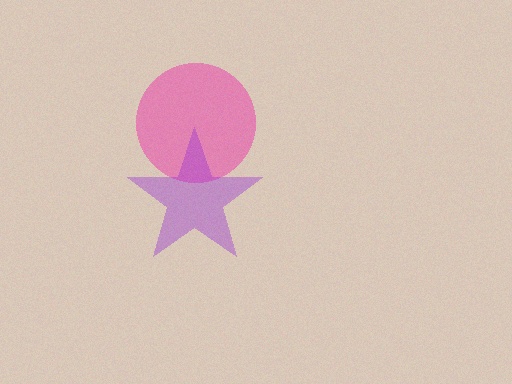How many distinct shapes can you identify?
There are 2 distinct shapes: a pink circle, a purple star.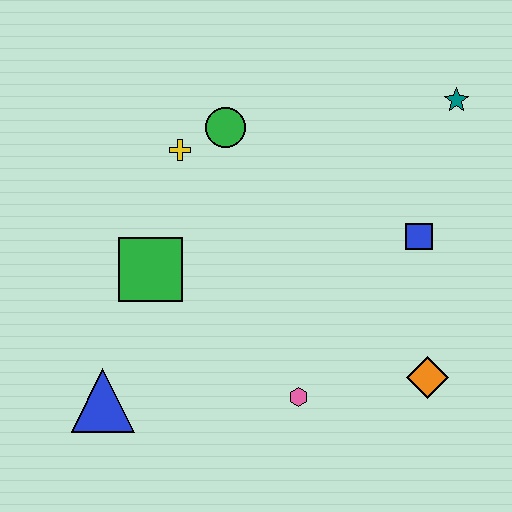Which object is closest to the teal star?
The blue square is closest to the teal star.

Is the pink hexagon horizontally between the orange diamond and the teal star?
No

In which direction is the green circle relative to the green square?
The green circle is above the green square.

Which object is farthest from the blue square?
The blue triangle is farthest from the blue square.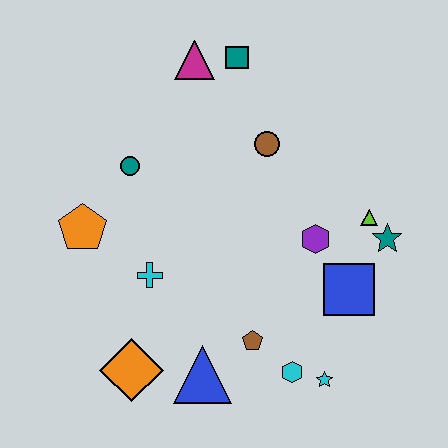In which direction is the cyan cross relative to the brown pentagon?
The cyan cross is to the left of the brown pentagon.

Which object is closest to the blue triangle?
The brown pentagon is closest to the blue triangle.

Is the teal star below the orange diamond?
No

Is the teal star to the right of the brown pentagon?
Yes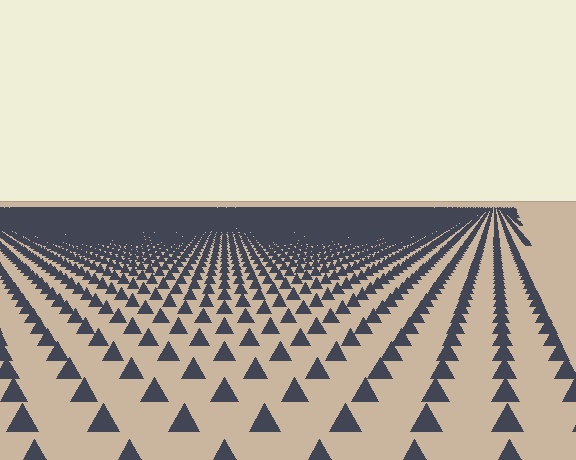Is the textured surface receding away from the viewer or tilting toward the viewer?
The surface is receding away from the viewer. Texture elements get smaller and denser toward the top.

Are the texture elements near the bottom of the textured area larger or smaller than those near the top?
Larger. Near the bottom, elements are closer to the viewer and appear at a bigger on-screen size.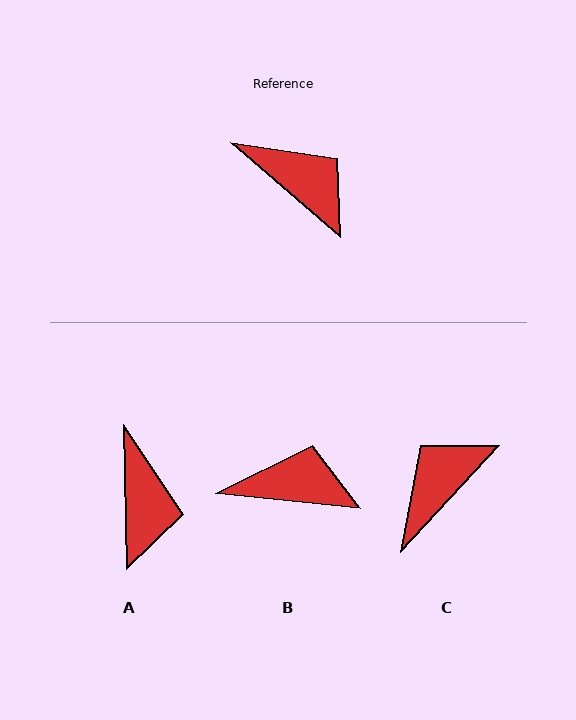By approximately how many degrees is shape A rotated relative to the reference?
Approximately 48 degrees clockwise.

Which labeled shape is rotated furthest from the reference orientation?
C, about 88 degrees away.